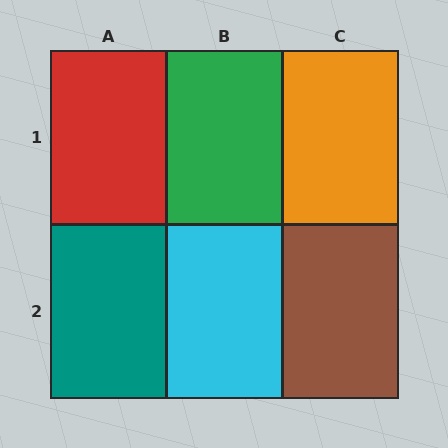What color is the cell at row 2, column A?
Teal.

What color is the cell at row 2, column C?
Brown.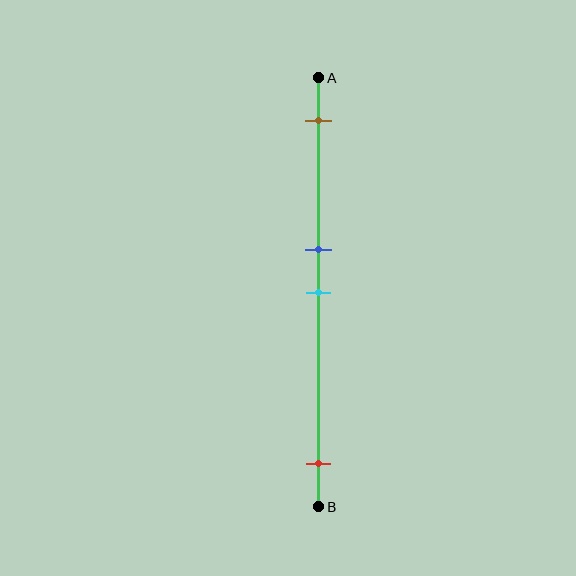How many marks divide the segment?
There are 4 marks dividing the segment.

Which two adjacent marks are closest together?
The blue and cyan marks are the closest adjacent pair.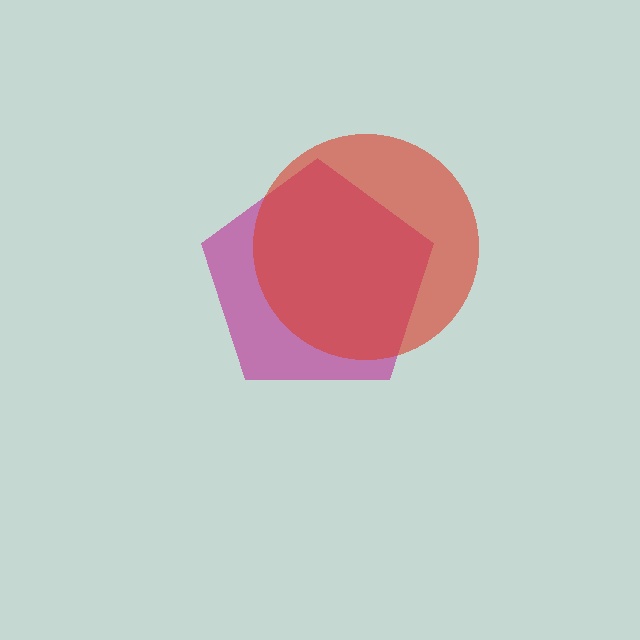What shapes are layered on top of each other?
The layered shapes are: a magenta pentagon, a red circle.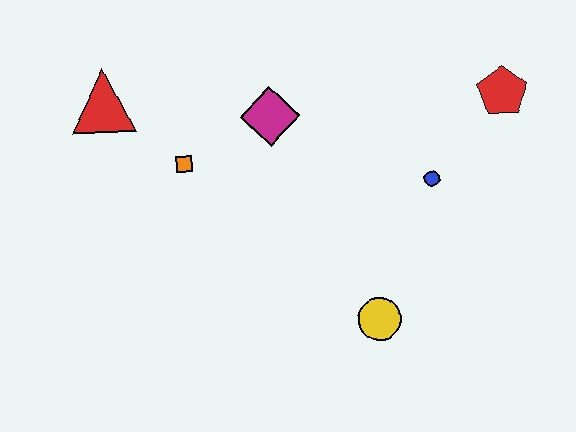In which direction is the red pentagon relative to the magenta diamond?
The red pentagon is to the right of the magenta diamond.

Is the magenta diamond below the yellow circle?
No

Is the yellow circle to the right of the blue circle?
No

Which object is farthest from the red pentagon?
The red triangle is farthest from the red pentagon.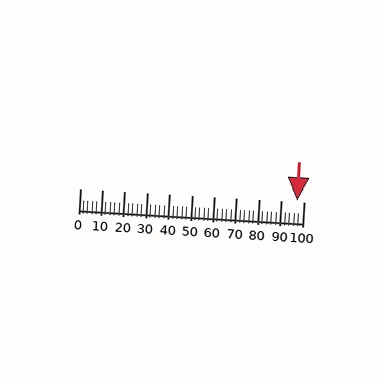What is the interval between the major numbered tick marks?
The major tick marks are spaced 10 units apart.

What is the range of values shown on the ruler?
The ruler shows values from 0 to 100.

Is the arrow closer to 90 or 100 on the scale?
The arrow is closer to 100.